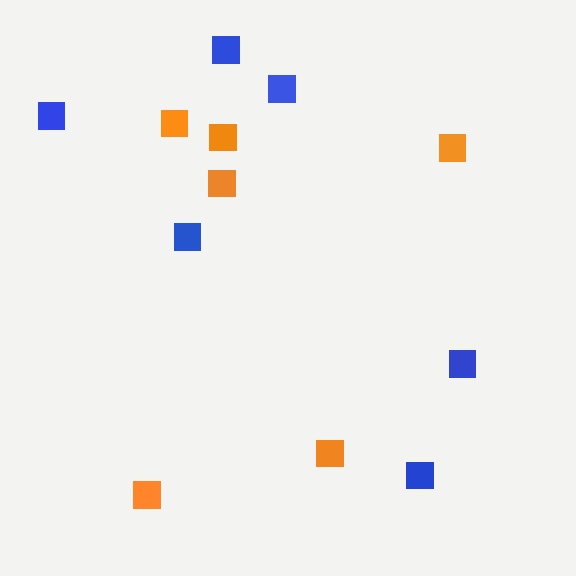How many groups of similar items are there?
There are 2 groups: one group of orange squares (6) and one group of blue squares (6).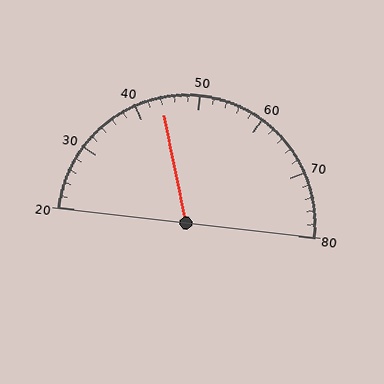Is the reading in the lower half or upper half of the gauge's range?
The reading is in the lower half of the range (20 to 80).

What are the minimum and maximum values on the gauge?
The gauge ranges from 20 to 80.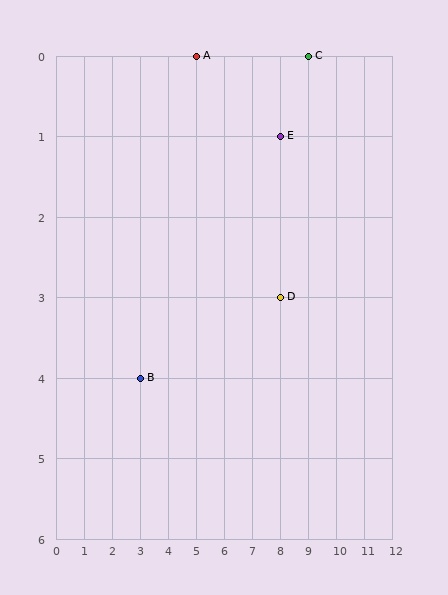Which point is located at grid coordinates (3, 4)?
Point B is at (3, 4).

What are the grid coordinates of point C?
Point C is at grid coordinates (9, 0).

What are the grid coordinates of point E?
Point E is at grid coordinates (8, 1).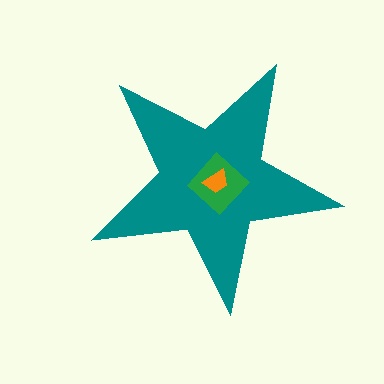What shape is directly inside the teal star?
The green diamond.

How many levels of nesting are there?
3.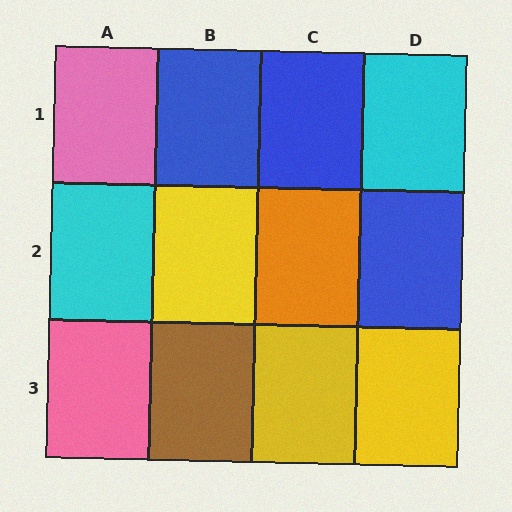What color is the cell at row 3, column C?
Yellow.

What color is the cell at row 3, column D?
Yellow.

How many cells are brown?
1 cell is brown.